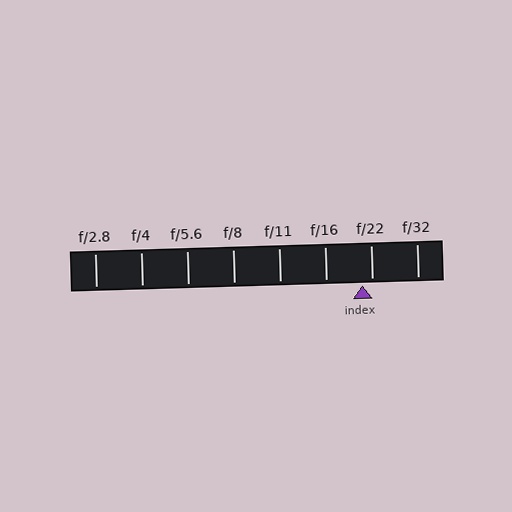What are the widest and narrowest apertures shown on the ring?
The widest aperture shown is f/2.8 and the narrowest is f/32.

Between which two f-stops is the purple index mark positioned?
The index mark is between f/16 and f/22.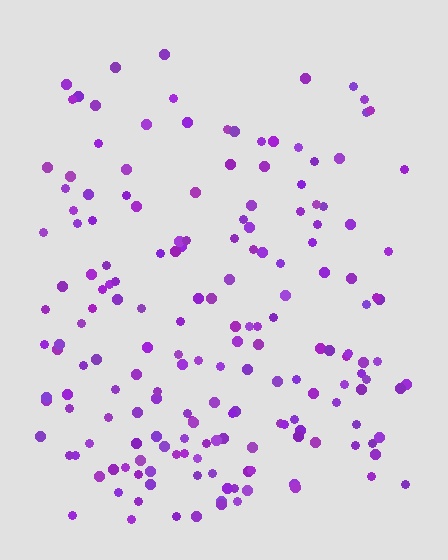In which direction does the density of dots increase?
From top to bottom, with the bottom side densest.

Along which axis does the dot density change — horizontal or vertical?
Vertical.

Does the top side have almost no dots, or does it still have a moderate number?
Still a moderate number, just noticeably fewer than the bottom.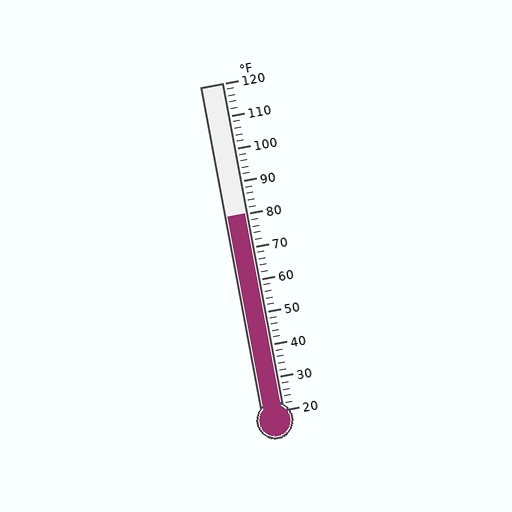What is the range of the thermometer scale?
The thermometer scale ranges from 20°F to 120°F.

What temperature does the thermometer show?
The thermometer shows approximately 80°F.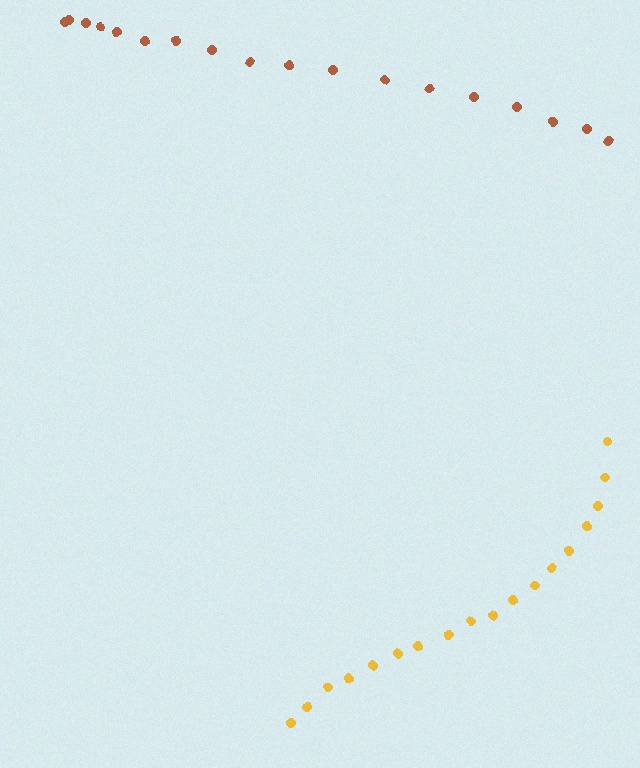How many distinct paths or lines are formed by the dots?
There are 2 distinct paths.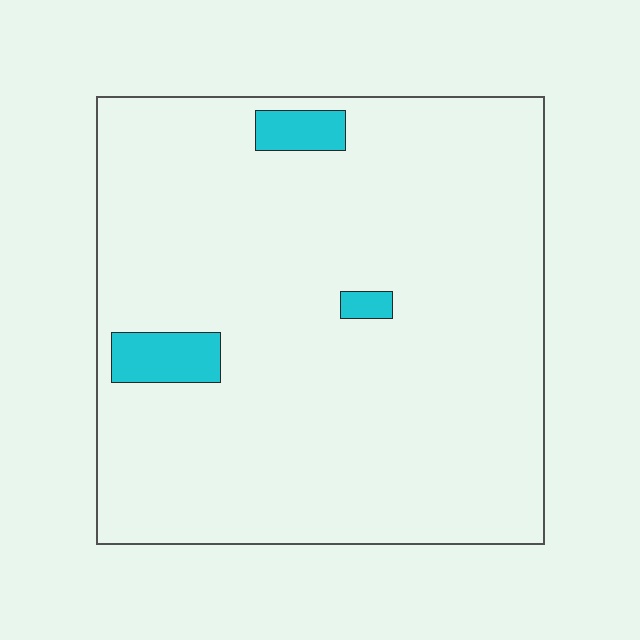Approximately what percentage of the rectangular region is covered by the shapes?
Approximately 5%.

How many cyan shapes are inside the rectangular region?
3.